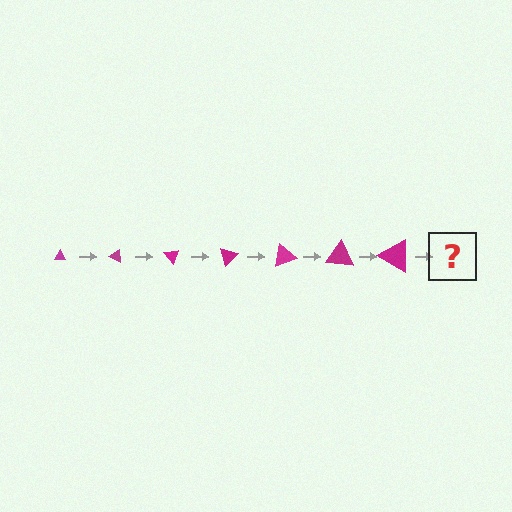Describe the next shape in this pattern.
It should be a triangle, larger than the previous one and rotated 175 degrees from the start.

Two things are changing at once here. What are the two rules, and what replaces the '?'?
The two rules are that the triangle grows larger each step and it rotates 25 degrees each step. The '?' should be a triangle, larger than the previous one and rotated 175 degrees from the start.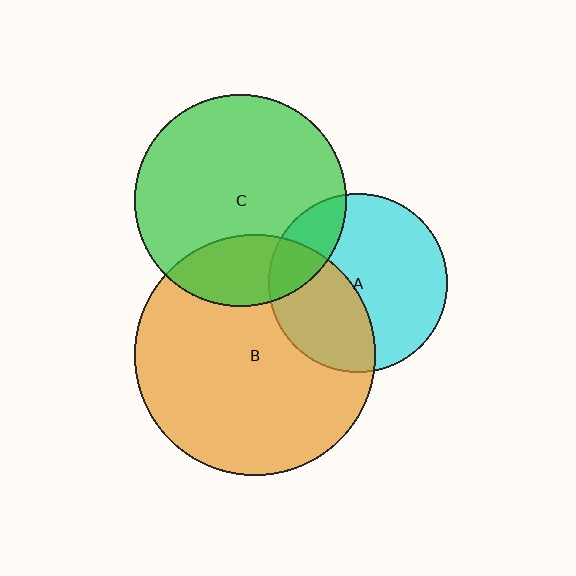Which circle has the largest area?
Circle B (orange).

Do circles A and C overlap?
Yes.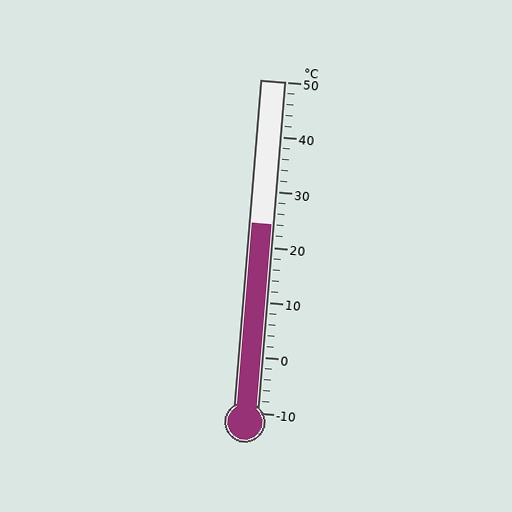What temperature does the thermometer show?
The thermometer shows approximately 24°C.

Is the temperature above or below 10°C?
The temperature is above 10°C.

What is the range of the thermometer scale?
The thermometer scale ranges from -10°C to 50°C.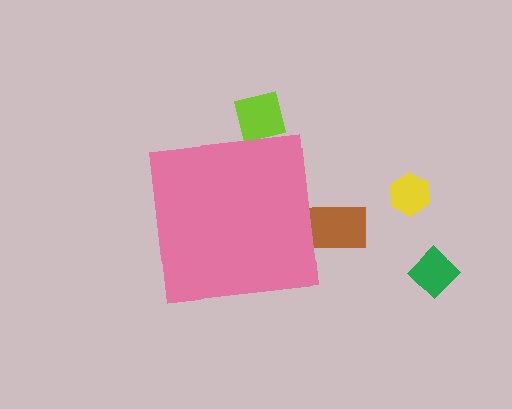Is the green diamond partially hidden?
No, the green diamond is fully visible.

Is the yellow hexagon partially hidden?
No, the yellow hexagon is fully visible.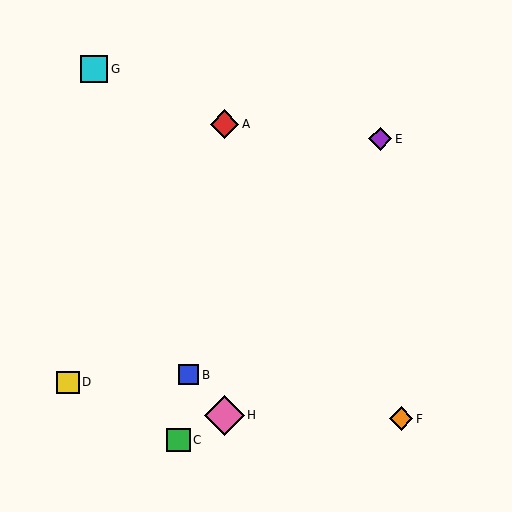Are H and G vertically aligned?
No, H is at x≈224 and G is at x≈94.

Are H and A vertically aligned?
Yes, both are at x≈224.